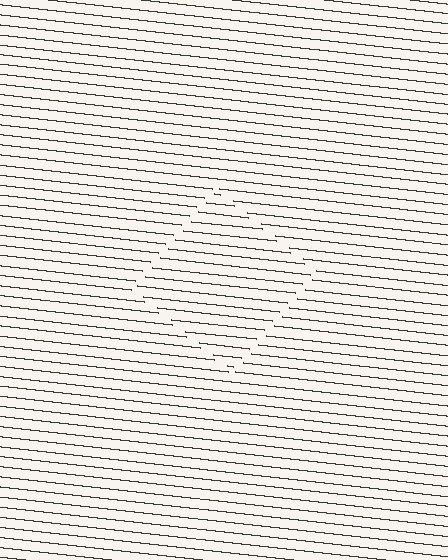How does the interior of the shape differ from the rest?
The interior of the shape contains the same grating, shifted by half a period — the contour is defined by the phase discontinuity where line-ends from the inner and outer gratings abut.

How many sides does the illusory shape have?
4 sides — the line-ends trace a square.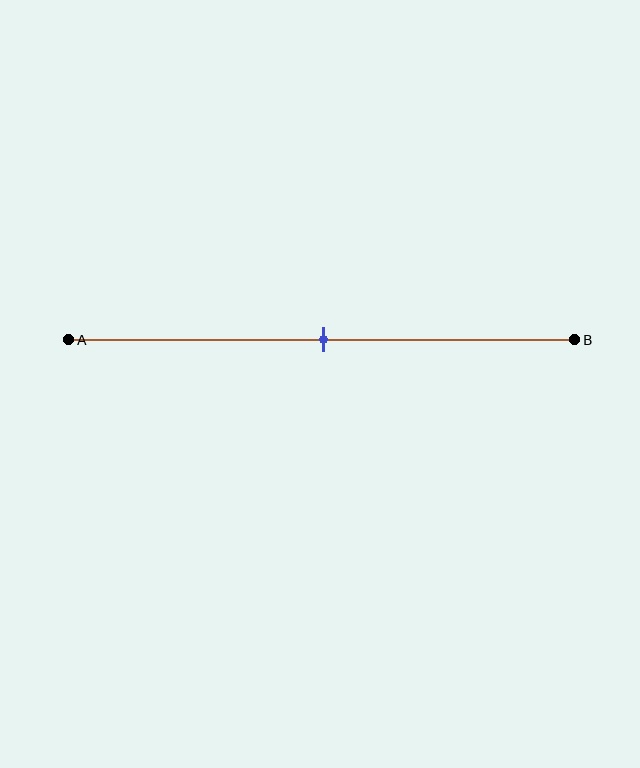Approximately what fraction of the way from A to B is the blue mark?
The blue mark is approximately 50% of the way from A to B.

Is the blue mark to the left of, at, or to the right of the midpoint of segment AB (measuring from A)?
The blue mark is approximately at the midpoint of segment AB.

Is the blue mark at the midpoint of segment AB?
Yes, the mark is approximately at the midpoint.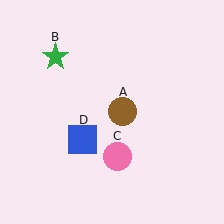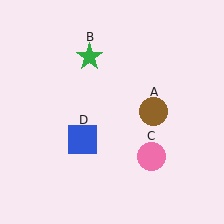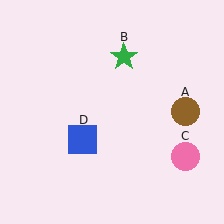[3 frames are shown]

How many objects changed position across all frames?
3 objects changed position: brown circle (object A), green star (object B), pink circle (object C).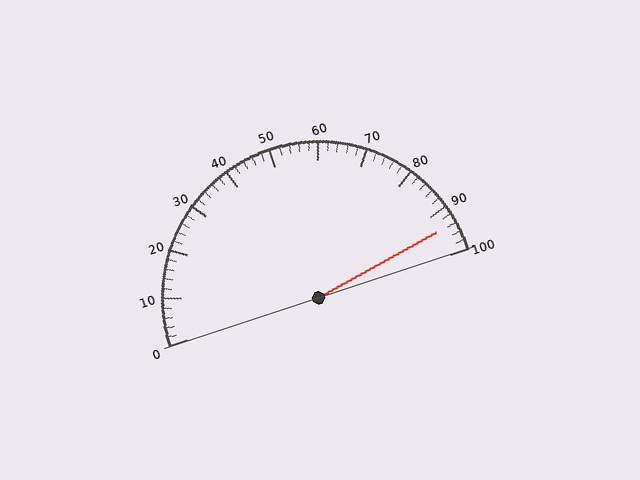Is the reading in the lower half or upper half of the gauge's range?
The reading is in the upper half of the range (0 to 100).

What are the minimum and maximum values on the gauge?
The gauge ranges from 0 to 100.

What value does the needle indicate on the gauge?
The needle indicates approximately 94.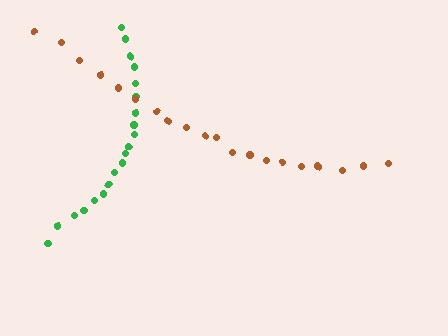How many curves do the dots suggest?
There are 2 distinct paths.